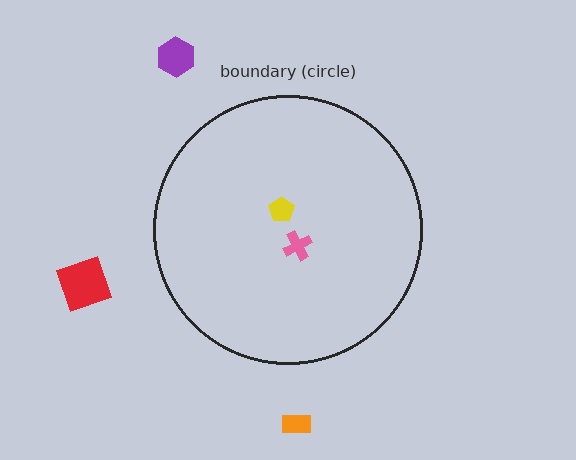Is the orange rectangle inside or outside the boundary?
Outside.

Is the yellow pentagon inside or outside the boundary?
Inside.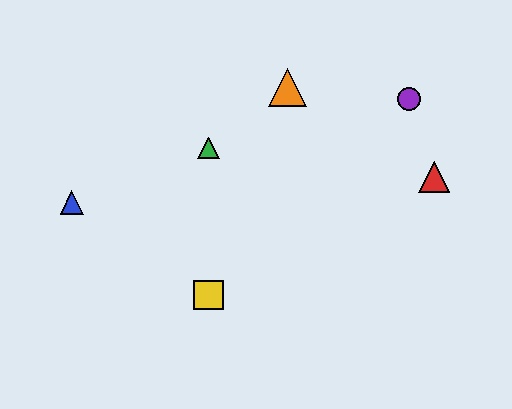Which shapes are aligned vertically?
The green triangle, the yellow square are aligned vertically.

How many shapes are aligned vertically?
2 shapes (the green triangle, the yellow square) are aligned vertically.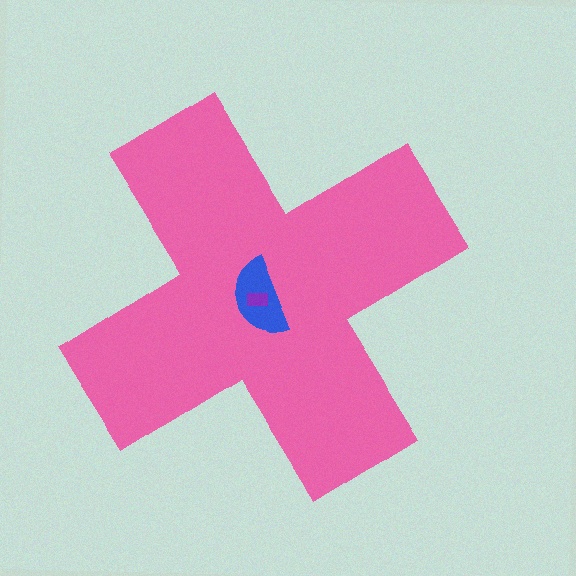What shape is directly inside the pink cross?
The blue semicircle.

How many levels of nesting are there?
3.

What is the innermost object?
The purple rectangle.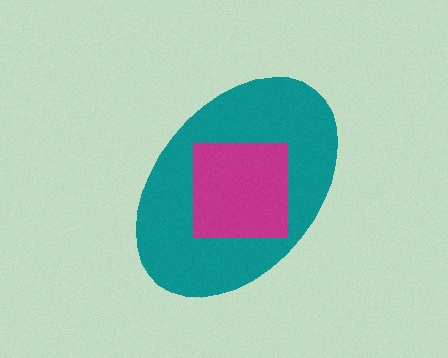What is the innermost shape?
The magenta square.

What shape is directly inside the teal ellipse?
The magenta square.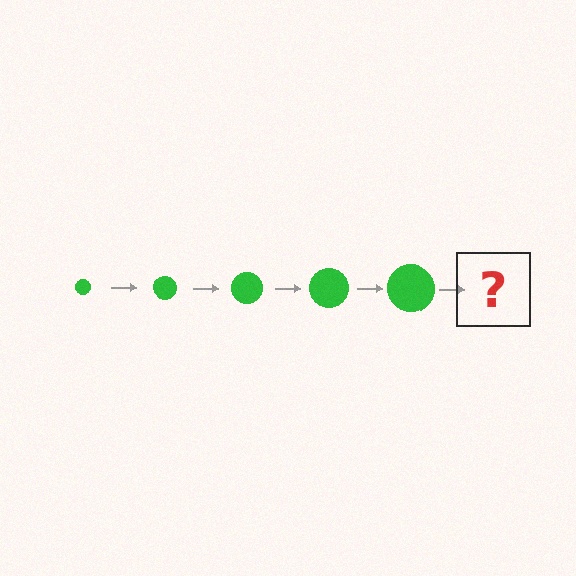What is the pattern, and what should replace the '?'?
The pattern is that the circle gets progressively larger each step. The '?' should be a green circle, larger than the previous one.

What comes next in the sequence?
The next element should be a green circle, larger than the previous one.